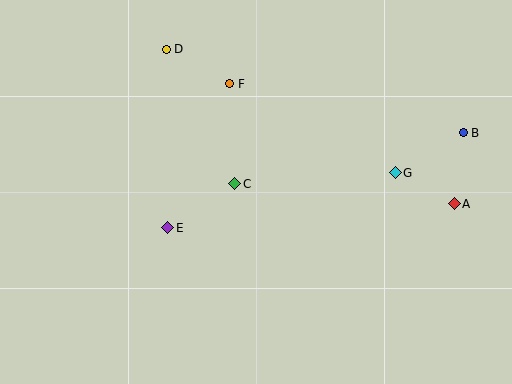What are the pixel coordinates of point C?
Point C is at (235, 184).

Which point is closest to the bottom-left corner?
Point E is closest to the bottom-left corner.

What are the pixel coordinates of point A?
Point A is at (454, 204).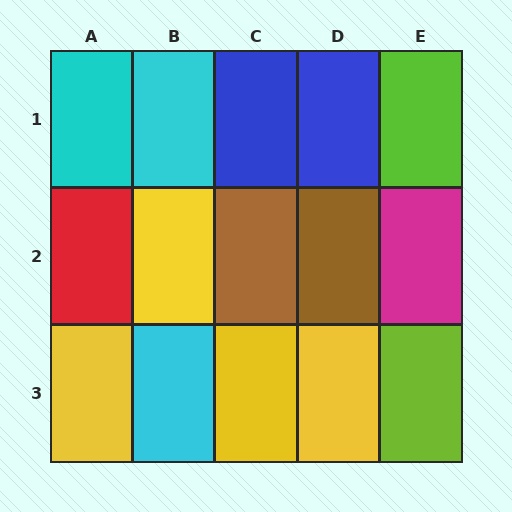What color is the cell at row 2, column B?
Yellow.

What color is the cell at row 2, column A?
Red.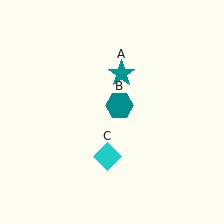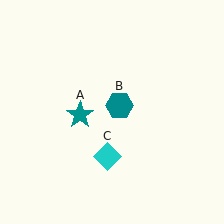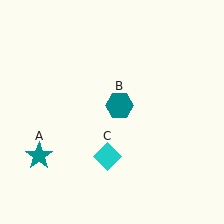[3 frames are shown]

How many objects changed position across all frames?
1 object changed position: teal star (object A).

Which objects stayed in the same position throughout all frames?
Teal hexagon (object B) and cyan diamond (object C) remained stationary.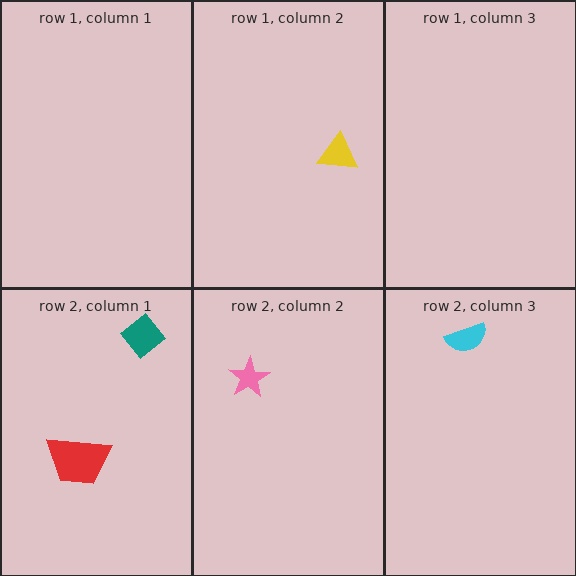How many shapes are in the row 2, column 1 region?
2.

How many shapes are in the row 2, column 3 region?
1.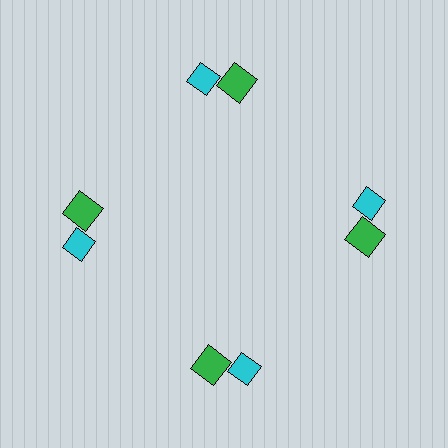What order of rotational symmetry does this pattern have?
This pattern has 4-fold rotational symmetry.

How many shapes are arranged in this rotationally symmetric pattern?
There are 8 shapes, arranged in 4 groups of 2.